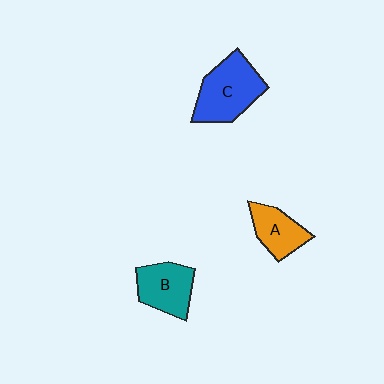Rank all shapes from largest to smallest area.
From largest to smallest: C (blue), B (teal), A (orange).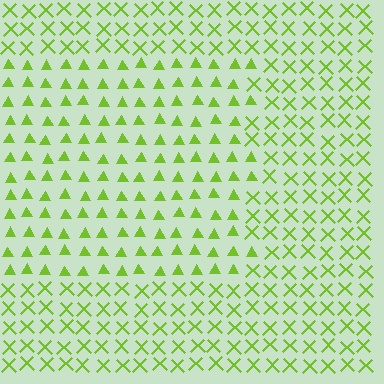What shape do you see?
I see a rectangle.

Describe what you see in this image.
The image is filled with small lime elements arranged in a uniform grid. A rectangle-shaped region contains triangles, while the surrounding area contains X marks. The boundary is defined purely by the change in element shape.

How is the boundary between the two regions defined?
The boundary is defined by a change in element shape: triangles inside vs. X marks outside. All elements share the same color and spacing.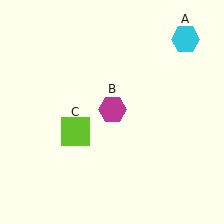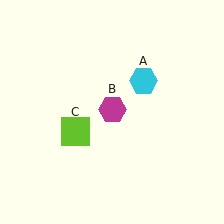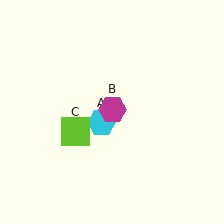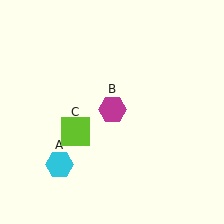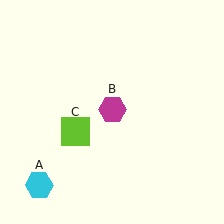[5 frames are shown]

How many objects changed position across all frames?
1 object changed position: cyan hexagon (object A).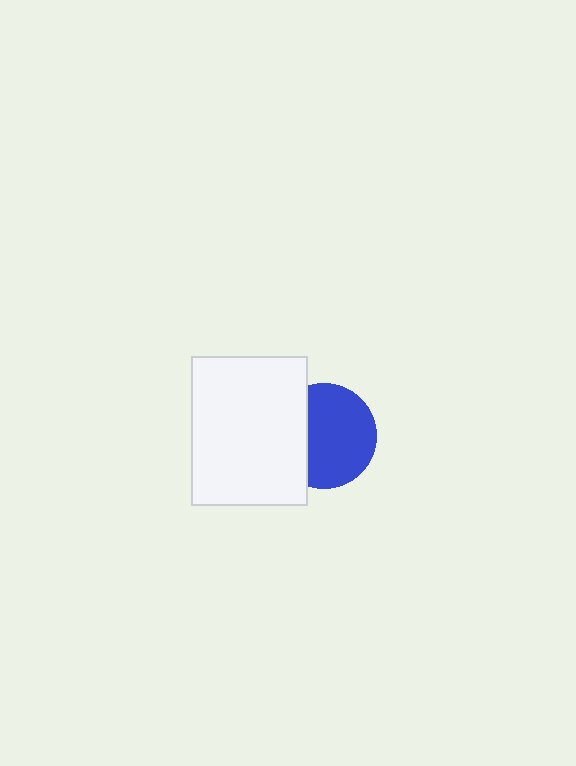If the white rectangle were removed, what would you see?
You would see the complete blue circle.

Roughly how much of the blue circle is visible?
Most of it is visible (roughly 70%).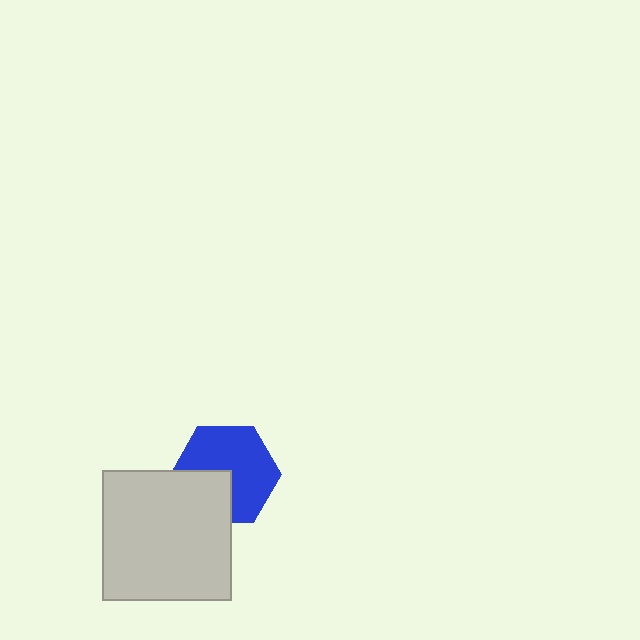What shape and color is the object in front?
The object in front is a light gray square.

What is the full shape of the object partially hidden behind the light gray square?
The partially hidden object is a blue hexagon.